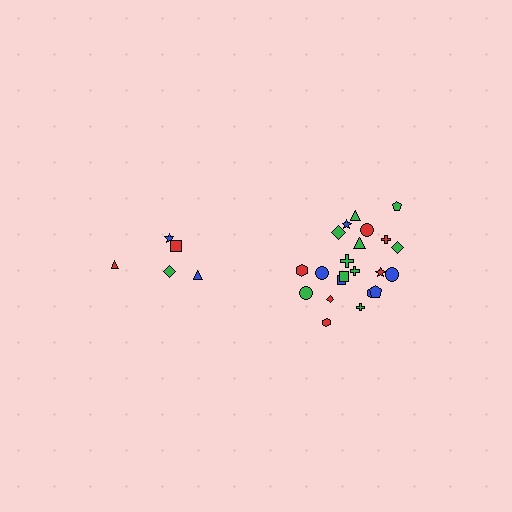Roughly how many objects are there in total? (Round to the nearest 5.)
Roughly 25 objects in total.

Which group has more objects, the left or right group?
The right group.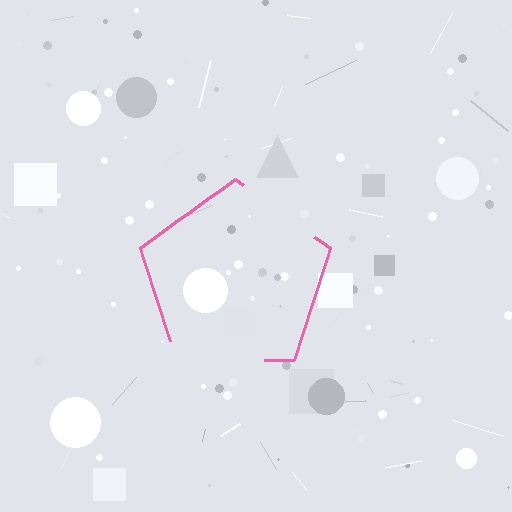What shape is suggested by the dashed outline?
The dashed outline suggests a pentagon.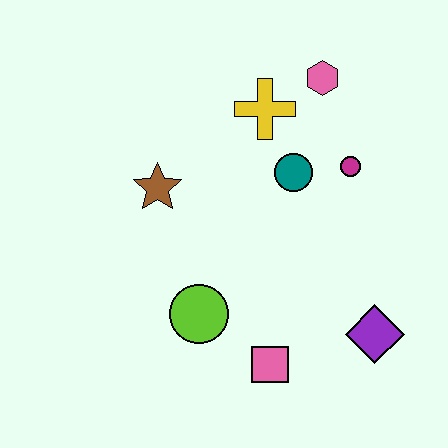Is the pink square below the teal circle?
Yes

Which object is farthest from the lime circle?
The pink hexagon is farthest from the lime circle.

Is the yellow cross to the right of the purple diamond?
No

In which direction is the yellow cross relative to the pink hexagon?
The yellow cross is to the left of the pink hexagon.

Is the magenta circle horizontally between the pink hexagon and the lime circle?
No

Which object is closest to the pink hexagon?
The yellow cross is closest to the pink hexagon.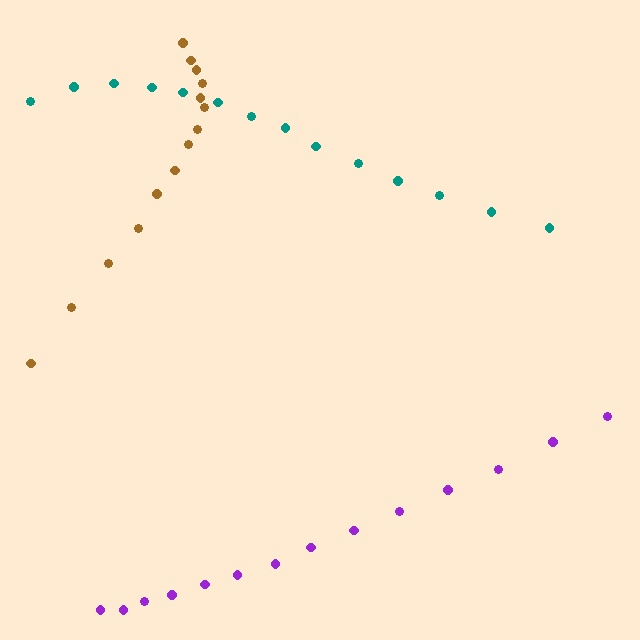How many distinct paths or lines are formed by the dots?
There are 3 distinct paths.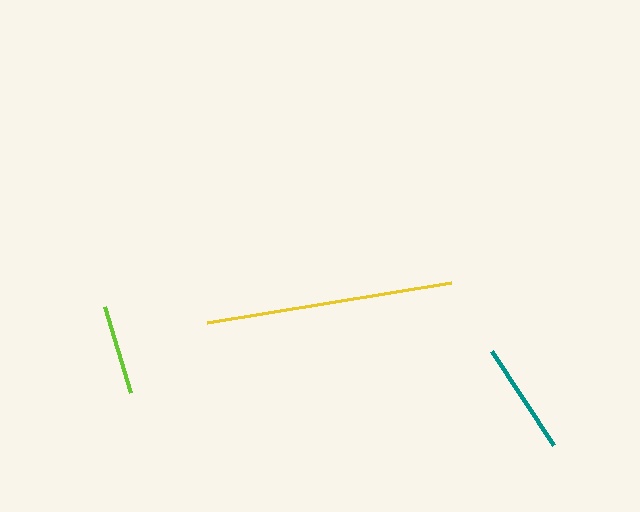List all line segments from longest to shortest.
From longest to shortest: yellow, teal, lime.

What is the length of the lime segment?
The lime segment is approximately 90 pixels long.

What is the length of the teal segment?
The teal segment is approximately 112 pixels long.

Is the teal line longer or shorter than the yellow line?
The yellow line is longer than the teal line.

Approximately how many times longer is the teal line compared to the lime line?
The teal line is approximately 1.3 times the length of the lime line.